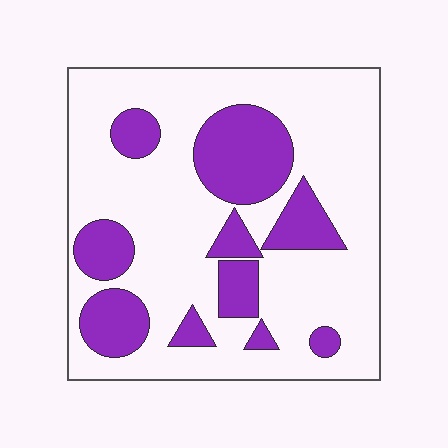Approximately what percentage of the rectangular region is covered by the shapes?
Approximately 25%.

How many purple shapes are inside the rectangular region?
10.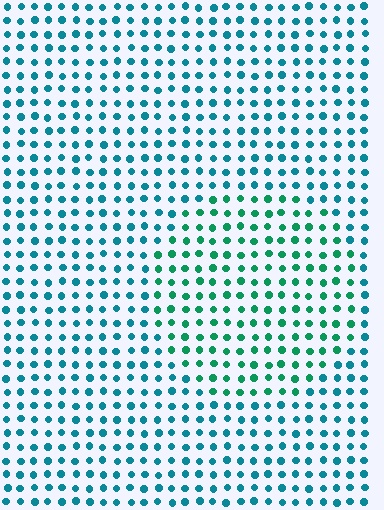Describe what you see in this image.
The image is filled with small teal elements in a uniform arrangement. A circle-shaped region is visible where the elements are tinted to a slightly different hue, forming a subtle color boundary.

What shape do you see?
I see a circle.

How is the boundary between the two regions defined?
The boundary is defined purely by a slight shift in hue (about 34 degrees). Spacing, size, and orientation are identical on both sides.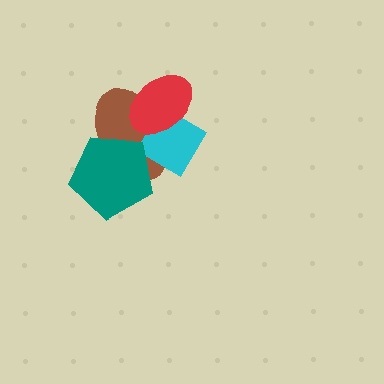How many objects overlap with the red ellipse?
2 objects overlap with the red ellipse.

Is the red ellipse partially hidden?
No, no other shape covers it.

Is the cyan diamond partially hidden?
Yes, it is partially covered by another shape.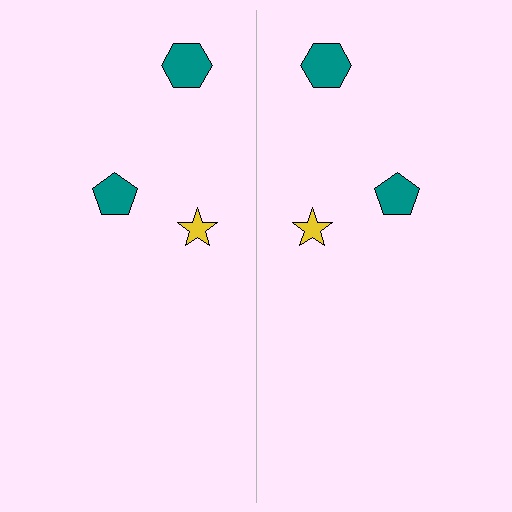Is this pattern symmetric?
Yes, this pattern has bilateral (reflection) symmetry.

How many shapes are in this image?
There are 6 shapes in this image.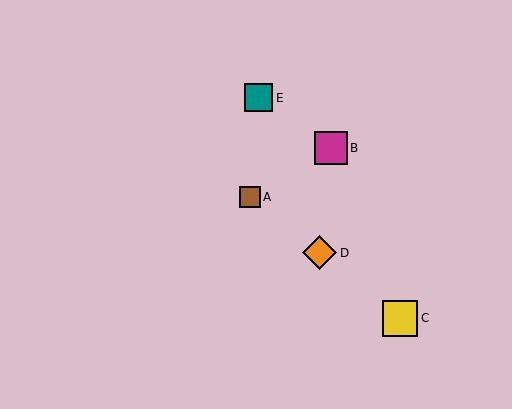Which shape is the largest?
The yellow square (labeled C) is the largest.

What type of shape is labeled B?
Shape B is a magenta square.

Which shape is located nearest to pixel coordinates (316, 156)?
The magenta square (labeled B) at (331, 148) is nearest to that location.